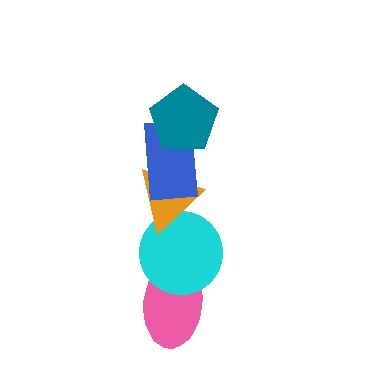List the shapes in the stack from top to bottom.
From top to bottom: the teal pentagon, the blue rectangle, the orange triangle, the cyan circle, the pink ellipse.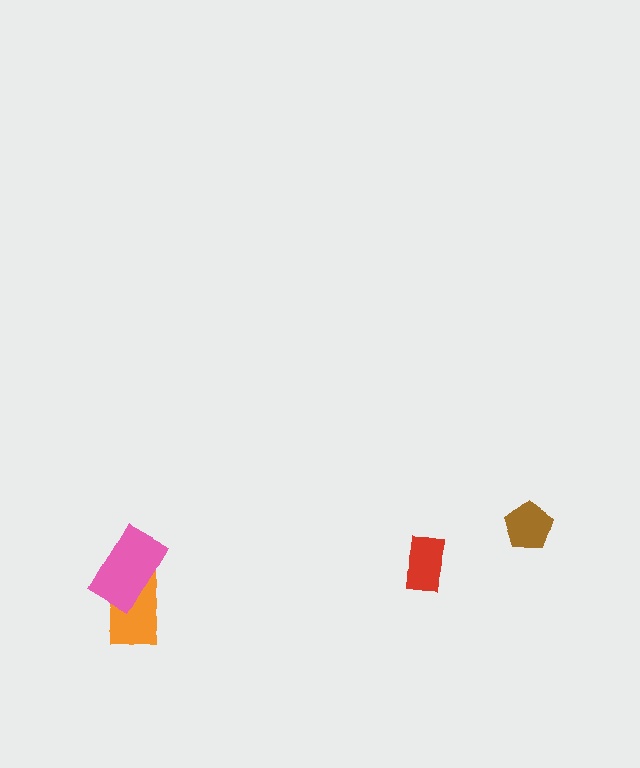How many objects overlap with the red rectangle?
0 objects overlap with the red rectangle.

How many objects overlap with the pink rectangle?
1 object overlaps with the pink rectangle.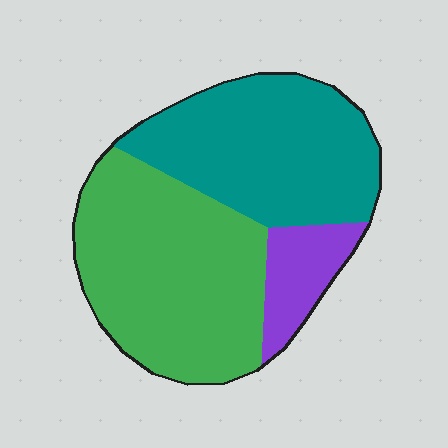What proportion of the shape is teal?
Teal covers roughly 40% of the shape.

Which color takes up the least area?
Purple, at roughly 10%.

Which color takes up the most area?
Green, at roughly 50%.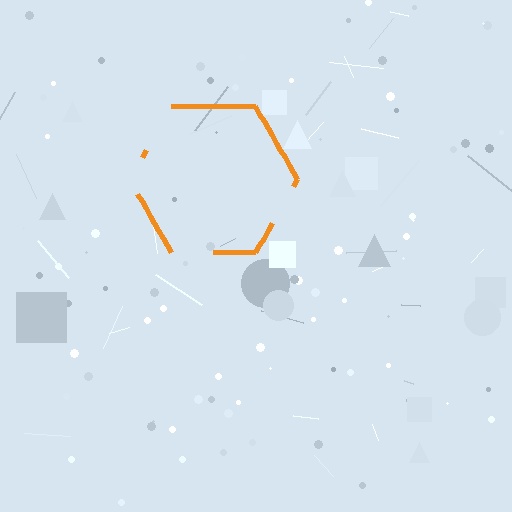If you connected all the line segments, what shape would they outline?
They would outline a hexagon.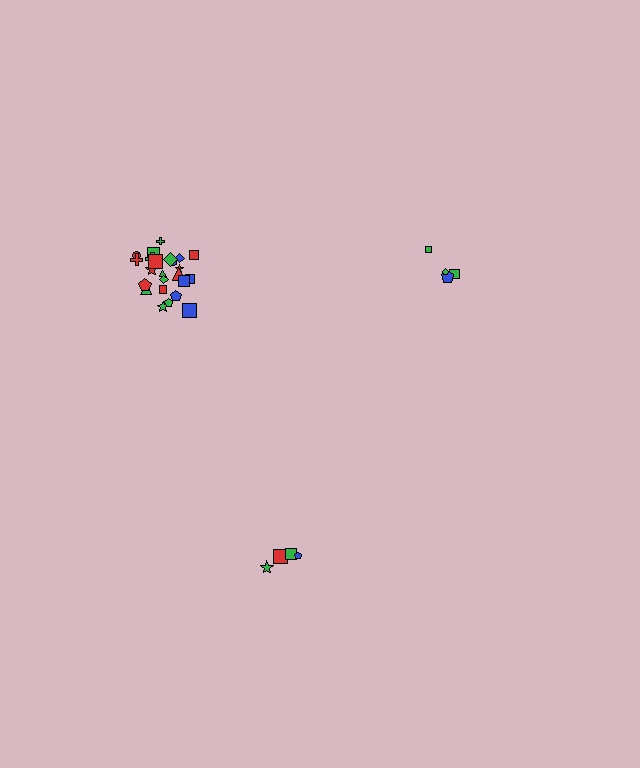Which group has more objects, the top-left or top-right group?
The top-left group.